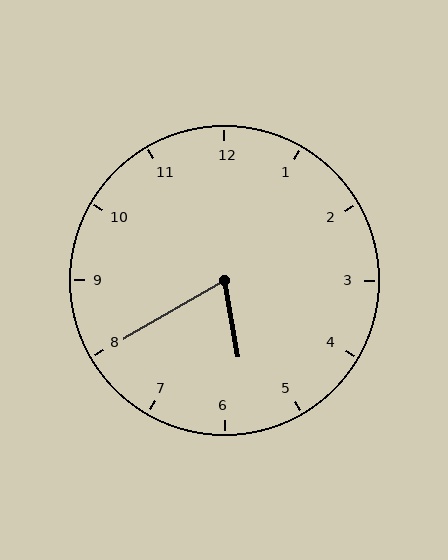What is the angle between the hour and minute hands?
Approximately 70 degrees.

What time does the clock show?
5:40.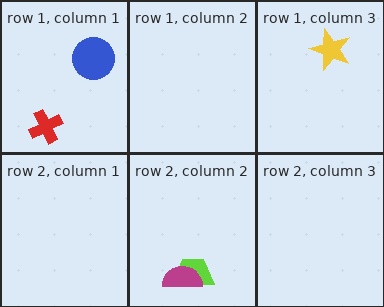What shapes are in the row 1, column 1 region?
The red cross, the blue circle.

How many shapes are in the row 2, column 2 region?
2.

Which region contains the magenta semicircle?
The row 2, column 2 region.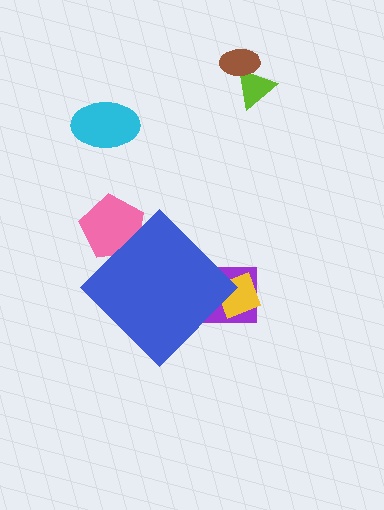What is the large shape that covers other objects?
A blue diamond.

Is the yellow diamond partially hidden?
Yes, the yellow diamond is partially hidden behind the blue diamond.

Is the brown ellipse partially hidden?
No, the brown ellipse is fully visible.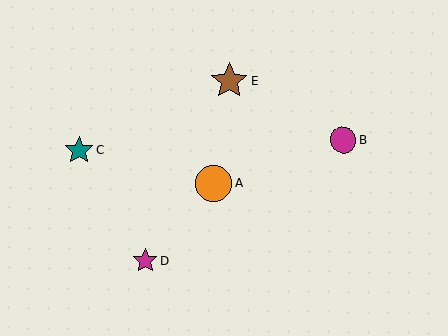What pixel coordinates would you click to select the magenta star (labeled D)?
Click at (145, 261) to select the magenta star D.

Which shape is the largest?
The brown star (labeled E) is the largest.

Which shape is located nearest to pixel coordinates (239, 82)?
The brown star (labeled E) at (229, 81) is nearest to that location.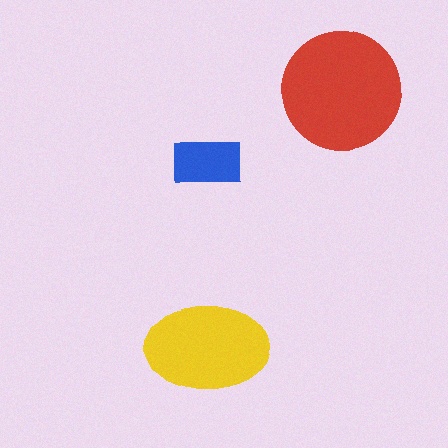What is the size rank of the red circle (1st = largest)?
1st.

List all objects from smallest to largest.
The blue rectangle, the yellow ellipse, the red circle.